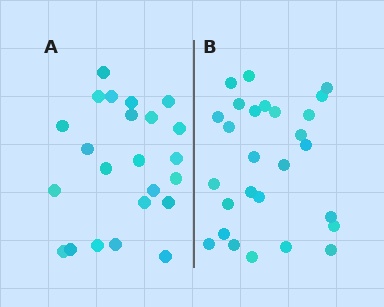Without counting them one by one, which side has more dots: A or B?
Region B (the right region) has more dots.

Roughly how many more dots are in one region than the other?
Region B has about 4 more dots than region A.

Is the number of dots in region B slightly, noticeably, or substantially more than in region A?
Region B has only slightly more — the two regions are fairly close. The ratio is roughly 1.2 to 1.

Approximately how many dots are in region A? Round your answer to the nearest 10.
About 20 dots. (The exact count is 23, which rounds to 20.)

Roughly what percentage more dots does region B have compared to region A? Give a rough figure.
About 15% more.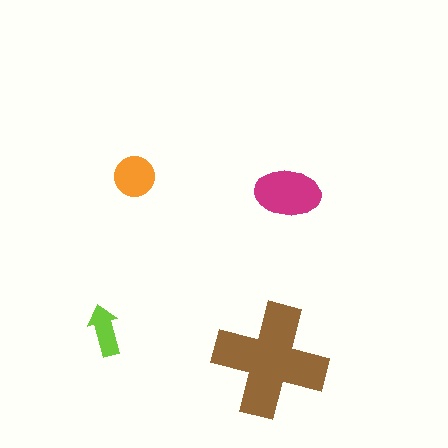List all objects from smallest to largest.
The lime arrow, the orange circle, the magenta ellipse, the brown cross.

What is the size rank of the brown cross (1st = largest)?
1st.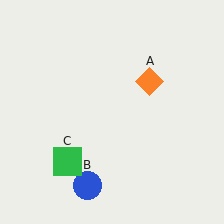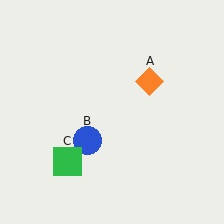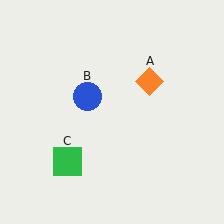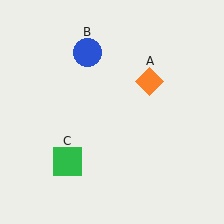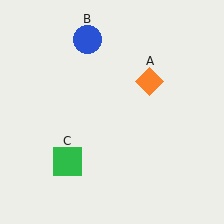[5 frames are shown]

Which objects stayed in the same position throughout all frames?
Orange diamond (object A) and green square (object C) remained stationary.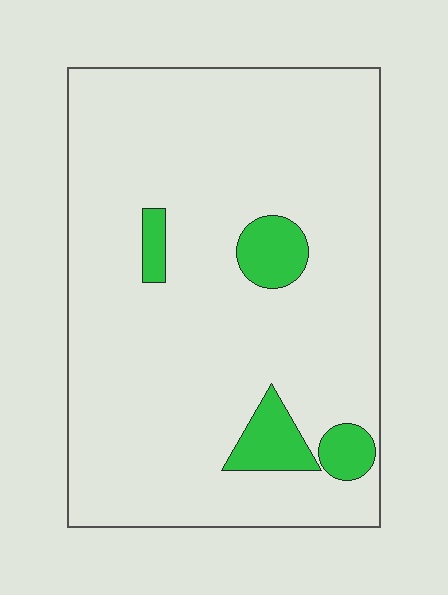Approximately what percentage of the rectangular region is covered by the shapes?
Approximately 10%.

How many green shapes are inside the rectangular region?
4.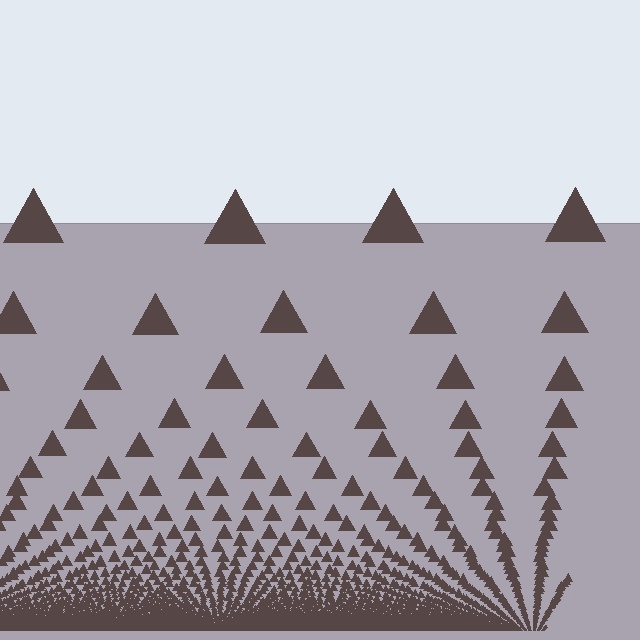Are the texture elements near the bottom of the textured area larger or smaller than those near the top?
Smaller. The gradient is inverted — elements near the bottom are smaller and denser.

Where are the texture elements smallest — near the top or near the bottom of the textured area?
Near the bottom.